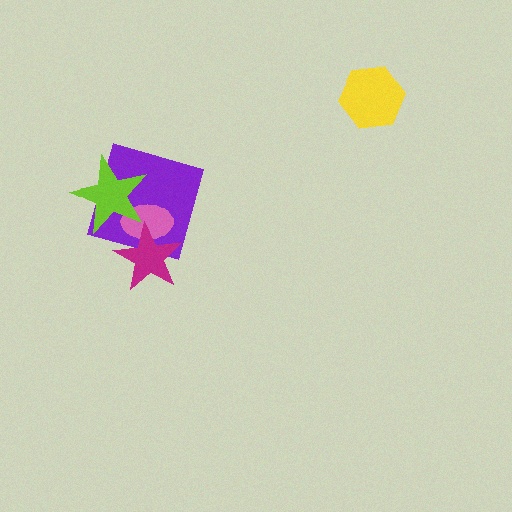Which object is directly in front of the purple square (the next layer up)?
The pink ellipse is directly in front of the purple square.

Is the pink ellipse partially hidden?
Yes, it is partially covered by another shape.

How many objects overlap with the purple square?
3 objects overlap with the purple square.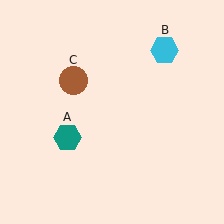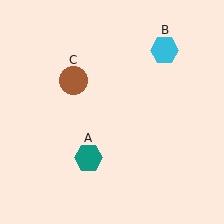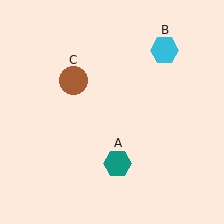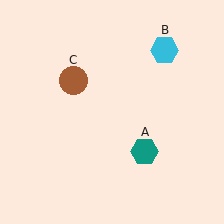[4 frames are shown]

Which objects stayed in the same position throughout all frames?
Cyan hexagon (object B) and brown circle (object C) remained stationary.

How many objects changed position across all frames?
1 object changed position: teal hexagon (object A).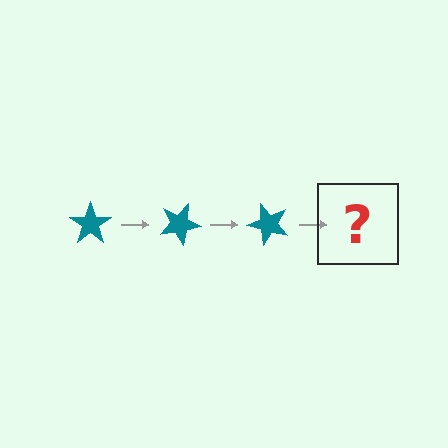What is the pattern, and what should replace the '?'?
The pattern is that the star rotates 25 degrees each step. The '?' should be a teal star rotated 75 degrees.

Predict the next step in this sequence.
The next step is a teal star rotated 75 degrees.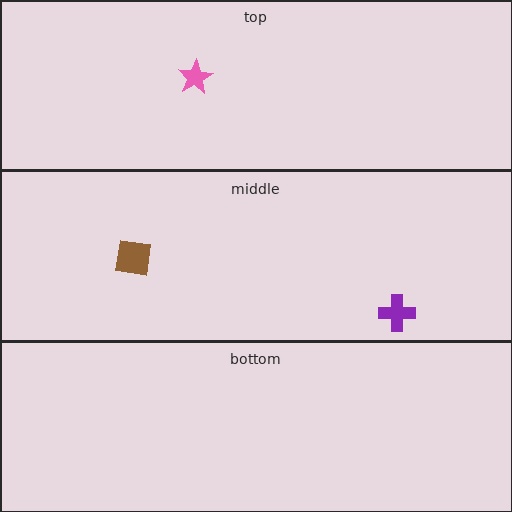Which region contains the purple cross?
The middle region.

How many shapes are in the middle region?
2.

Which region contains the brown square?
The middle region.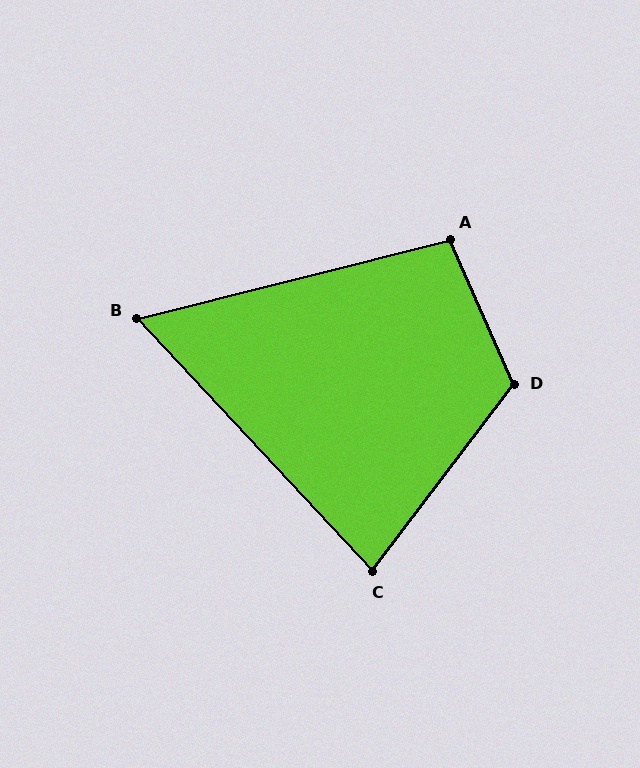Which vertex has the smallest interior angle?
B, at approximately 61 degrees.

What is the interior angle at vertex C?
Approximately 80 degrees (acute).